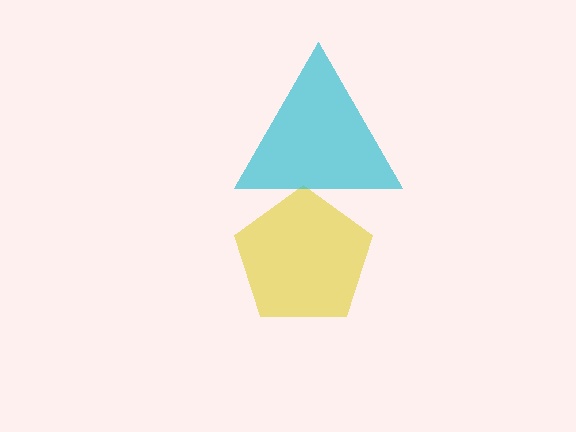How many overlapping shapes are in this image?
There are 2 overlapping shapes in the image.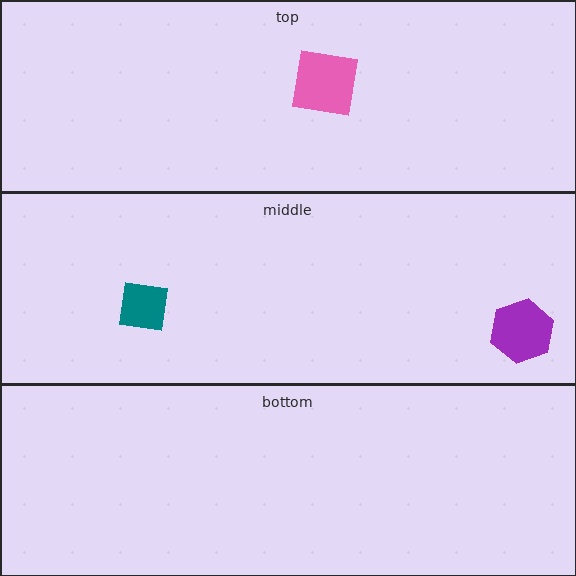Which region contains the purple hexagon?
The middle region.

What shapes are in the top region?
The pink square.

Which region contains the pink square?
The top region.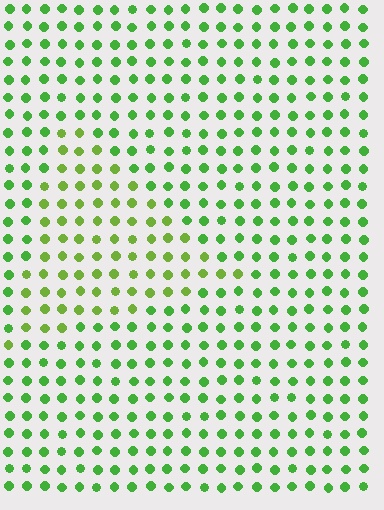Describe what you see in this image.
The image is filled with small green elements in a uniform arrangement. A triangle-shaped region is visible where the elements are tinted to a slightly different hue, forming a subtle color boundary.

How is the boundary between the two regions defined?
The boundary is defined purely by a slight shift in hue (about 24 degrees). Spacing, size, and orientation are identical on both sides.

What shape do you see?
I see a triangle.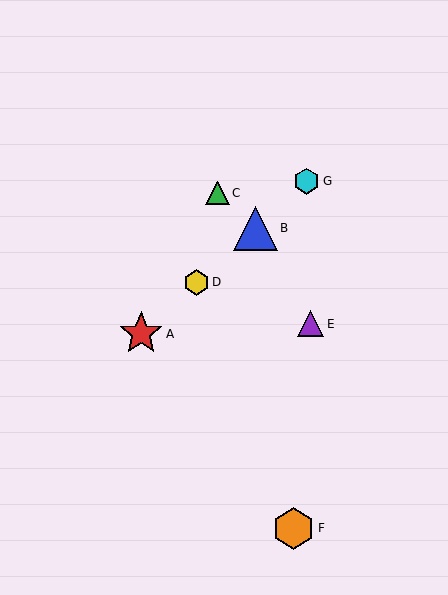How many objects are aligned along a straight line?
4 objects (A, B, D, G) are aligned along a straight line.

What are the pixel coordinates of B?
Object B is at (255, 228).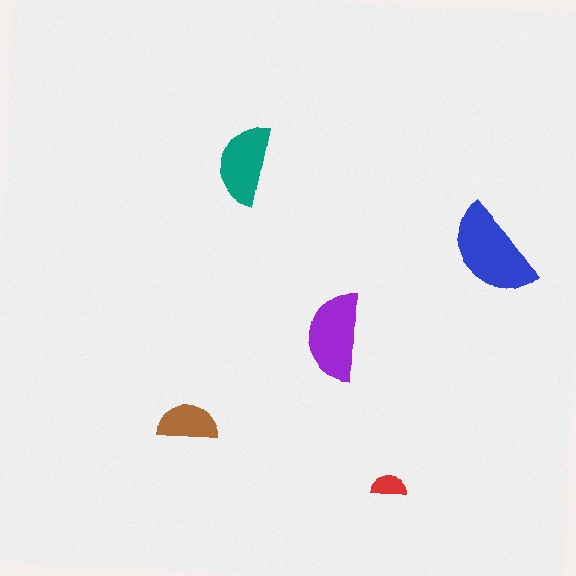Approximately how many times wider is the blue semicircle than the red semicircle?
About 3 times wider.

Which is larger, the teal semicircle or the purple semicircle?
The purple one.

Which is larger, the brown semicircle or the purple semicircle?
The purple one.